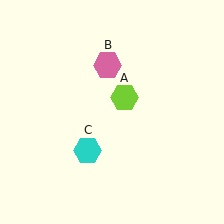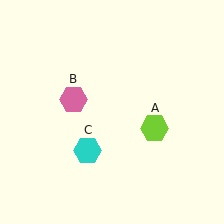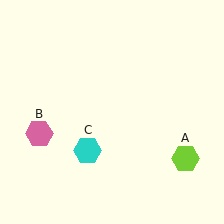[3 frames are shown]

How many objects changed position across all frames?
2 objects changed position: lime hexagon (object A), pink hexagon (object B).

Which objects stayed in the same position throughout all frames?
Cyan hexagon (object C) remained stationary.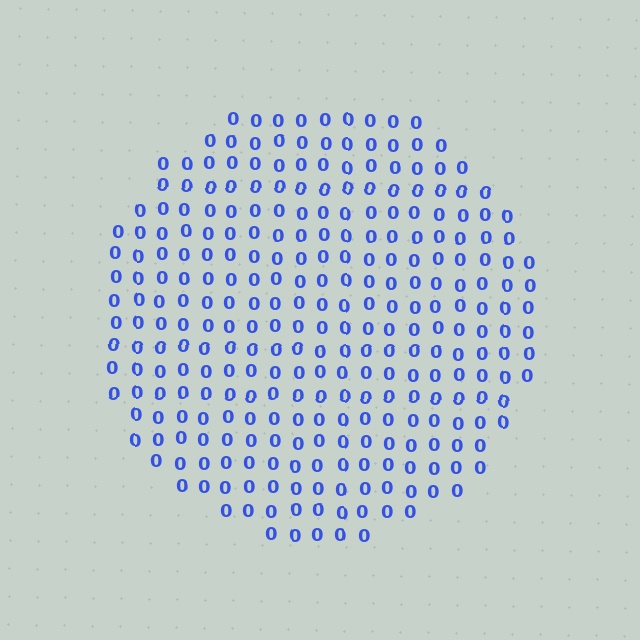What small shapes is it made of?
It is made of small digit 0's.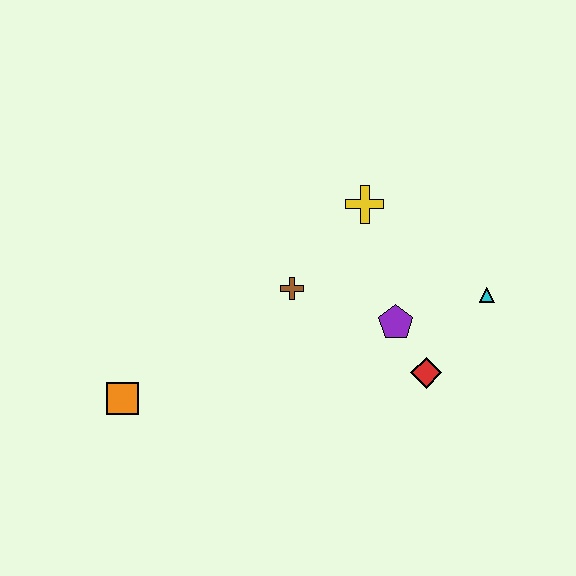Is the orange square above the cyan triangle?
No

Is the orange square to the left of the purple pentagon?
Yes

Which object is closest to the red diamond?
The purple pentagon is closest to the red diamond.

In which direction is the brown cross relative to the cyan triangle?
The brown cross is to the left of the cyan triangle.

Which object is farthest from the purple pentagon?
The orange square is farthest from the purple pentagon.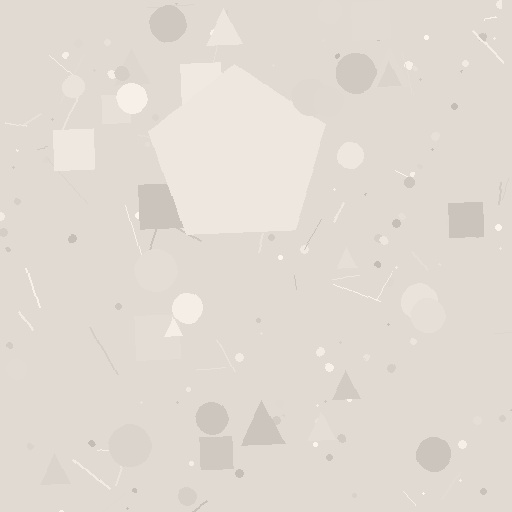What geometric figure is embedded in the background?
A pentagon is embedded in the background.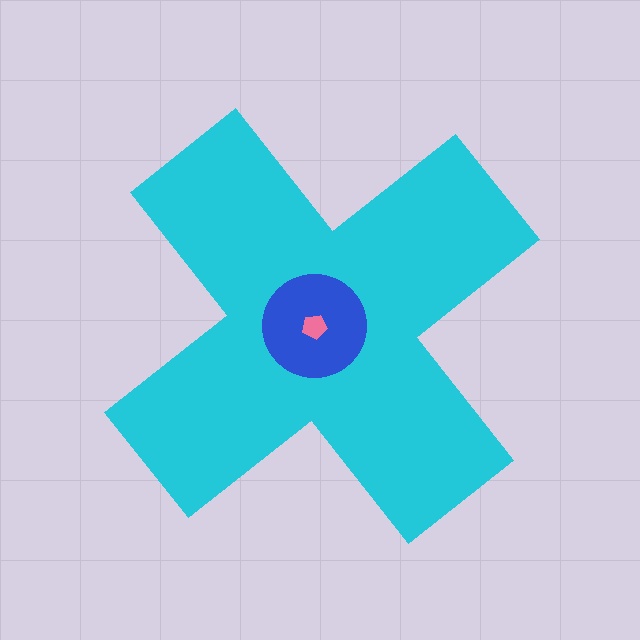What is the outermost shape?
The cyan cross.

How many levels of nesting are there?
3.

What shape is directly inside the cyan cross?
The blue circle.